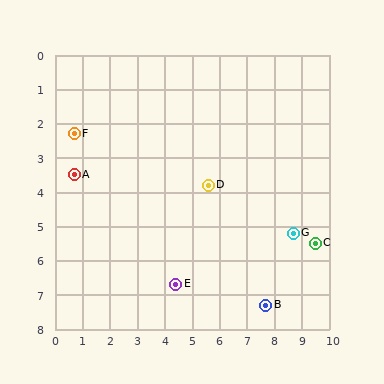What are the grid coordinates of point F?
Point F is at approximately (0.7, 2.3).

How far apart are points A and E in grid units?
Points A and E are about 4.9 grid units apart.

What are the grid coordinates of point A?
Point A is at approximately (0.7, 3.5).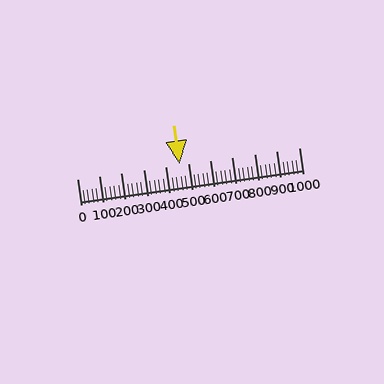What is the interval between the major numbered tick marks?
The major tick marks are spaced 100 units apart.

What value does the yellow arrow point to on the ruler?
The yellow arrow points to approximately 460.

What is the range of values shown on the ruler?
The ruler shows values from 0 to 1000.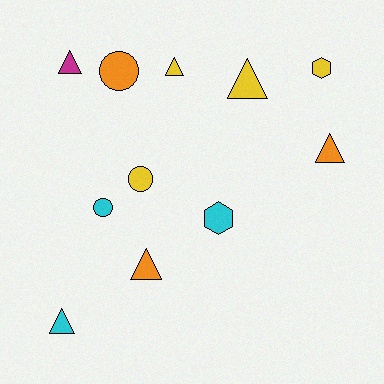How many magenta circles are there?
There are no magenta circles.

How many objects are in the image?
There are 11 objects.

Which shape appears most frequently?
Triangle, with 6 objects.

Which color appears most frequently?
Yellow, with 4 objects.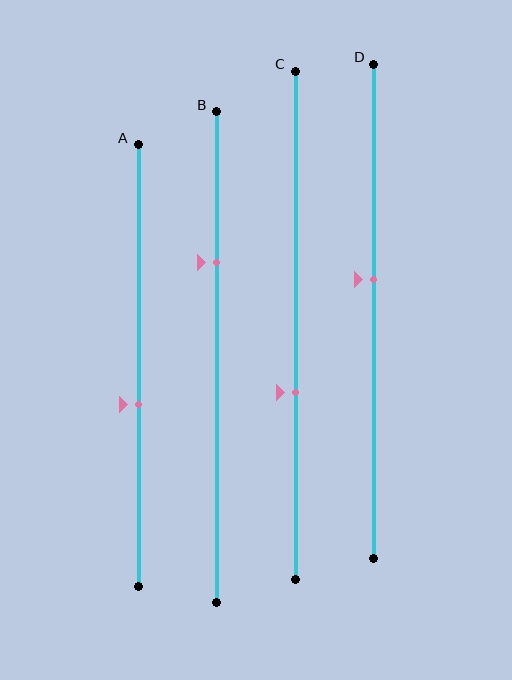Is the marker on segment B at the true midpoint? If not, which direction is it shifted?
No, the marker on segment B is shifted upward by about 19% of the segment length.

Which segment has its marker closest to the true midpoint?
Segment D has its marker closest to the true midpoint.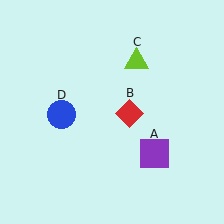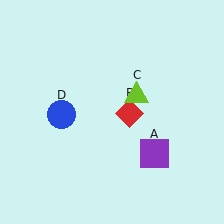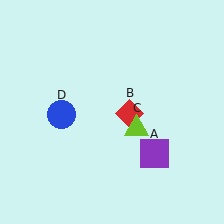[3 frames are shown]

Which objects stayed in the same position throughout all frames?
Purple square (object A) and red diamond (object B) and blue circle (object D) remained stationary.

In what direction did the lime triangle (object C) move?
The lime triangle (object C) moved down.